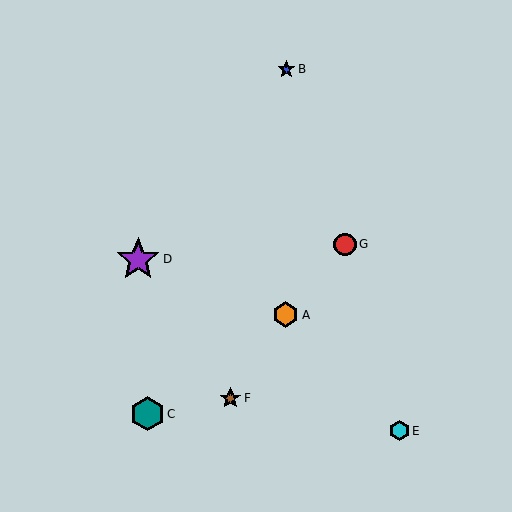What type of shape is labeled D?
Shape D is a purple star.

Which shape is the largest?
The purple star (labeled D) is the largest.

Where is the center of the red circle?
The center of the red circle is at (345, 244).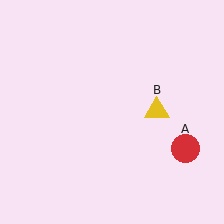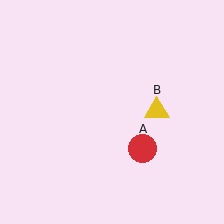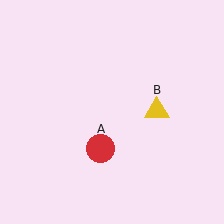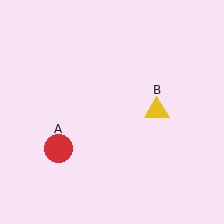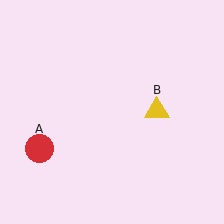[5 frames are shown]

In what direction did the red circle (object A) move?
The red circle (object A) moved left.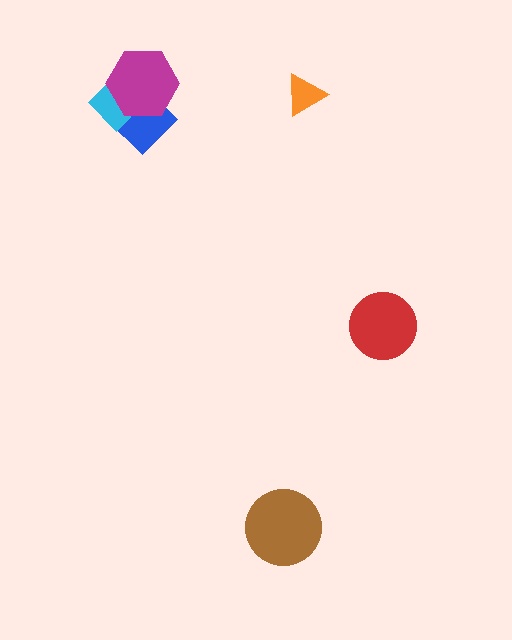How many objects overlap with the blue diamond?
2 objects overlap with the blue diamond.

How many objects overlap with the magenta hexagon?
2 objects overlap with the magenta hexagon.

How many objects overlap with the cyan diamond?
2 objects overlap with the cyan diamond.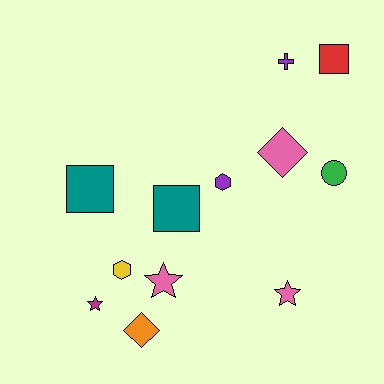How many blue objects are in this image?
There are no blue objects.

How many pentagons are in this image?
There are no pentagons.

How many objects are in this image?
There are 12 objects.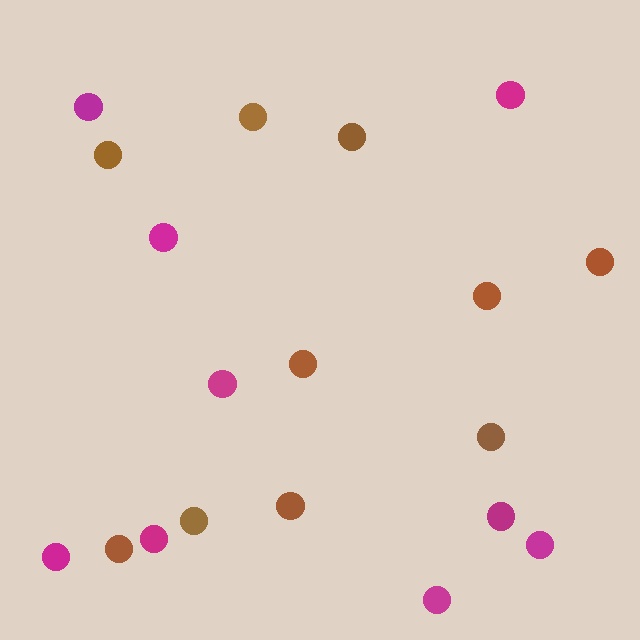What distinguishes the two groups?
There are 2 groups: one group of brown circles (10) and one group of magenta circles (9).